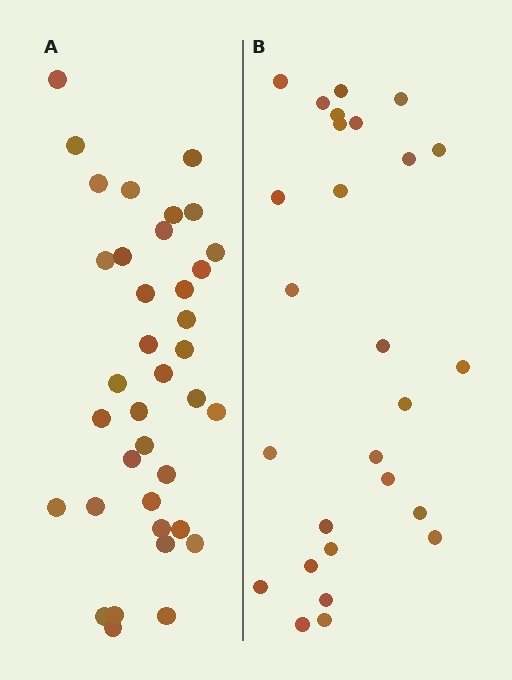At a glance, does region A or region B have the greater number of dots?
Region A (the left region) has more dots.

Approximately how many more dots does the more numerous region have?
Region A has roughly 10 or so more dots than region B.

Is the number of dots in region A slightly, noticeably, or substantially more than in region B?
Region A has noticeably more, but not dramatically so. The ratio is roughly 1.4 to 1.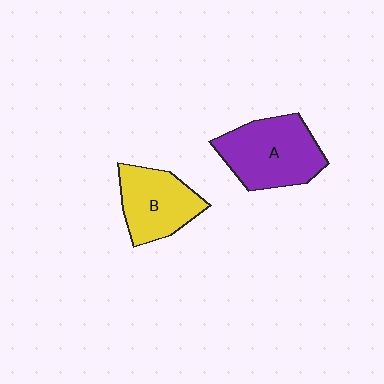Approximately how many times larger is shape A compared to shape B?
Approximately 1.2 times.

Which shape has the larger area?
Shape A (purple).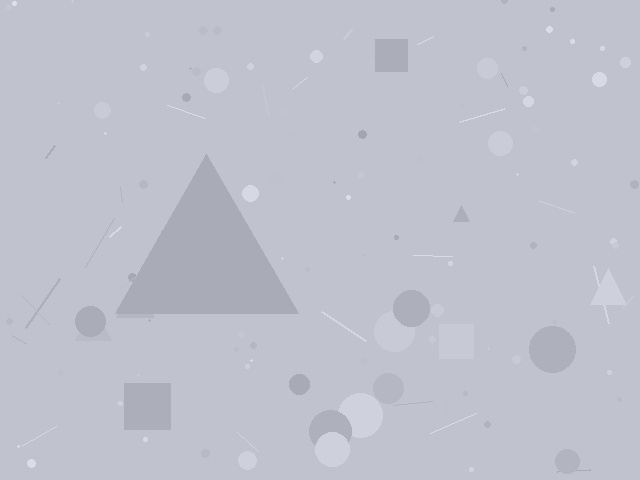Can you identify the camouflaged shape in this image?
The camouflaged shape is a triangle.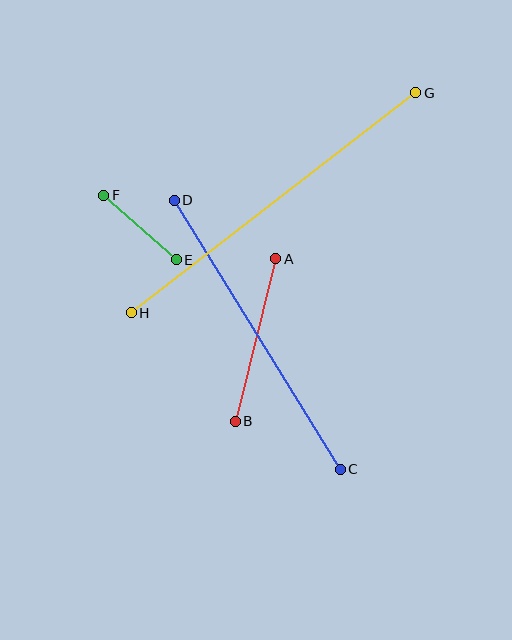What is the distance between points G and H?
The distance is approximately 360 pixels.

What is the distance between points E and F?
The distance is approximately 97 pixels.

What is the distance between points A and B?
The distance is approximately 167 pixels.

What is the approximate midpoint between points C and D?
The midpoint is at approximately (257, 335) pixels.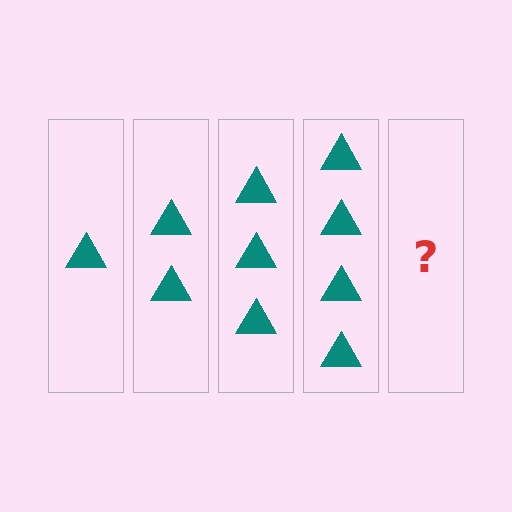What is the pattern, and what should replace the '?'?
The pattern is that each step adds one more triangle. The '?' should be 5 triangles.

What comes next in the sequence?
The next element should be 5 triangles.